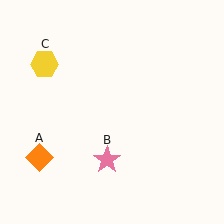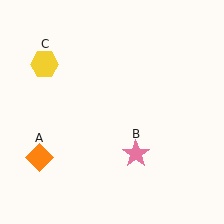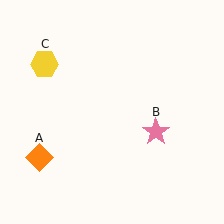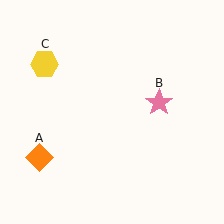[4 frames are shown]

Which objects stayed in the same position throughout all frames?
Orange diamond (object A) and yellow hexagon (object C) remained stationary.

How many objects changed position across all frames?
1 object changed position: pink star (object B).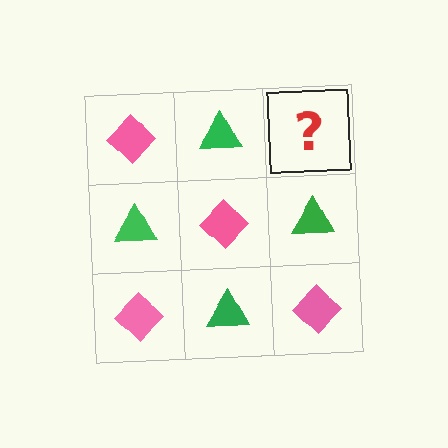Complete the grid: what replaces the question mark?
The question mark should be replaced with a pink diamond.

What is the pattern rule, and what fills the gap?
The rule is that it alternates pink diamond and green triangle in a checkerboard pattern. The gap should be filled with a pink diamond.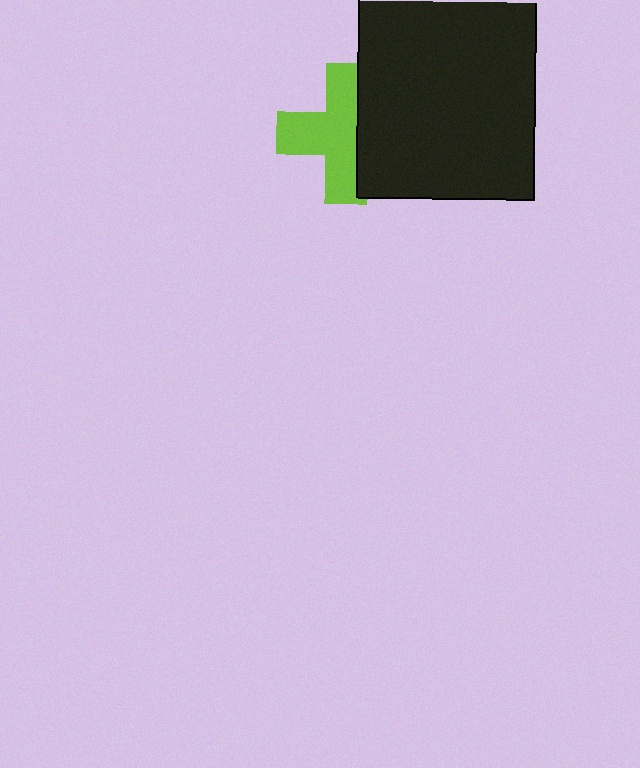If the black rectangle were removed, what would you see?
You would see the complete lime cross.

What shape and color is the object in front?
The object in front is a black rectangle.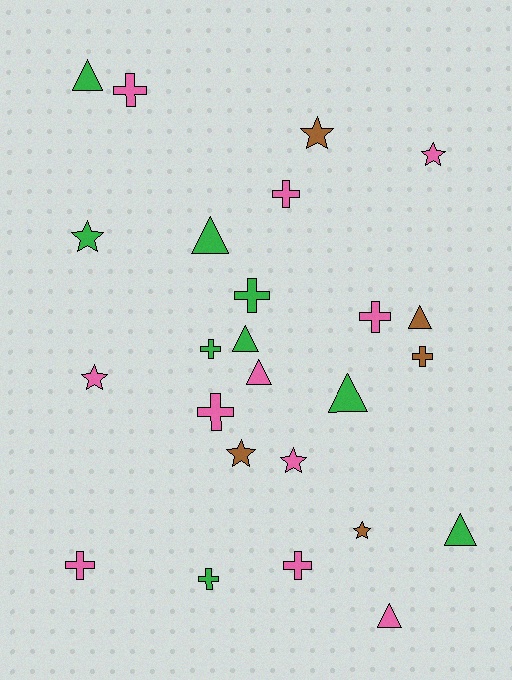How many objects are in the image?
There are 25 objects.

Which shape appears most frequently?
Cross, with 10 objects.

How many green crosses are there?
There are 3 green crosses.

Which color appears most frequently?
Pink, with 11 objects.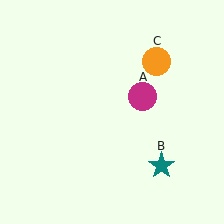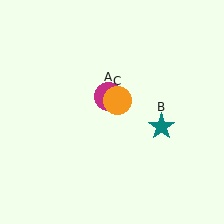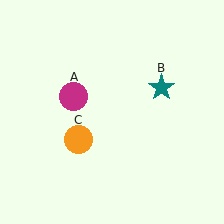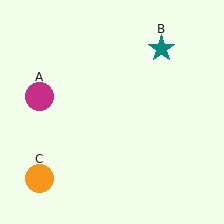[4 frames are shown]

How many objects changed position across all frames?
3 objects changed position: magenta circle (object A), teal star (object B), orange circle (object C).